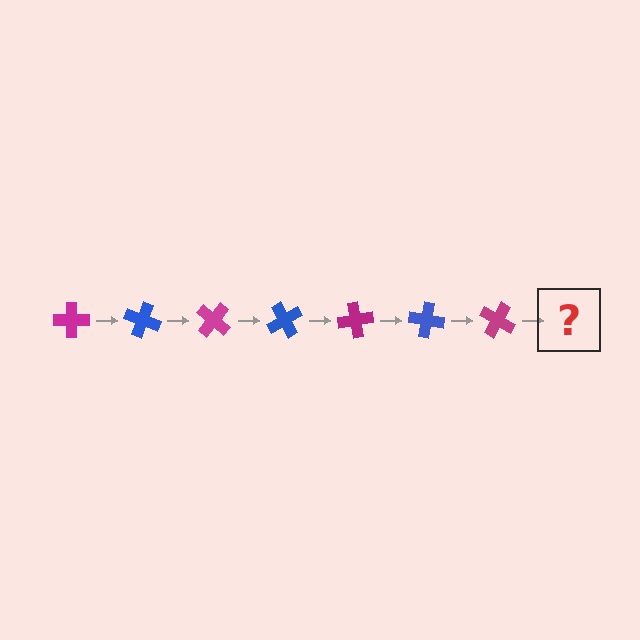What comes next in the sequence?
The next element should be a blue cross, rotated 140 degrees from the start.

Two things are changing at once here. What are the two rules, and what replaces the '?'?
The two rules are that it rotates 20 degrees each step and the color cycles through magenta and blue. The '?' should be a blue cross, rotated 140 degrees from the start.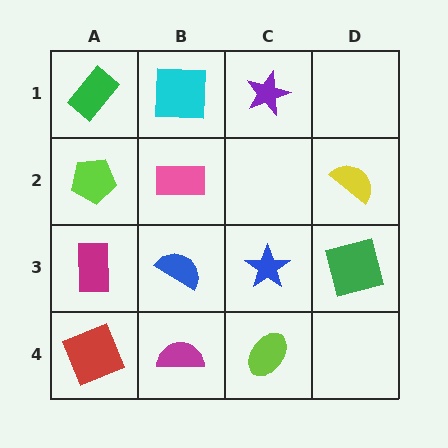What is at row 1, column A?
A green rectangle.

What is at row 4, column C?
A lime ellipse.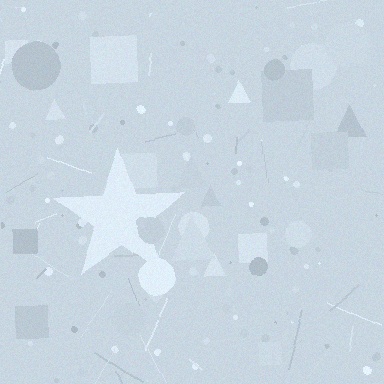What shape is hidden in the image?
A star is hidden in the image.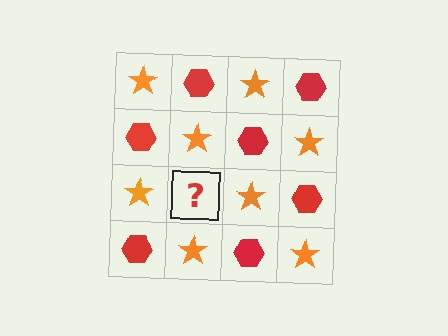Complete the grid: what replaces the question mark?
The question mark should be replaced with a red hexagon.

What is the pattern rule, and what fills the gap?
The rule is that it alternates orange star and red hexagon in a checkerboard pattern. The gap should be filled with a red hexagon.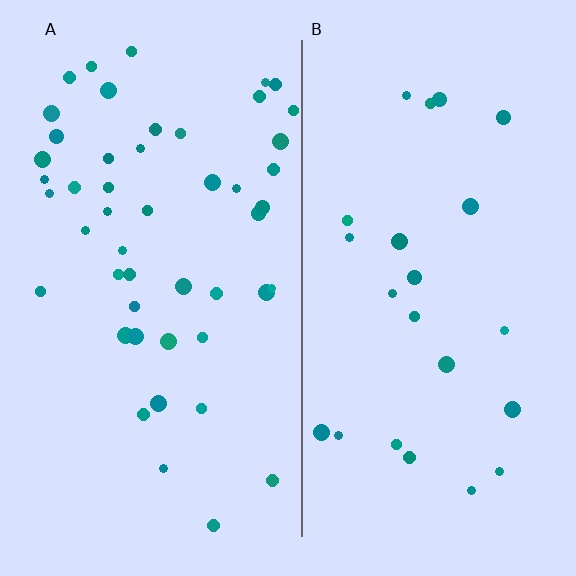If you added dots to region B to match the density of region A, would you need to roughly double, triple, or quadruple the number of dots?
Approximately double.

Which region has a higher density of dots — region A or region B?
A (the left).